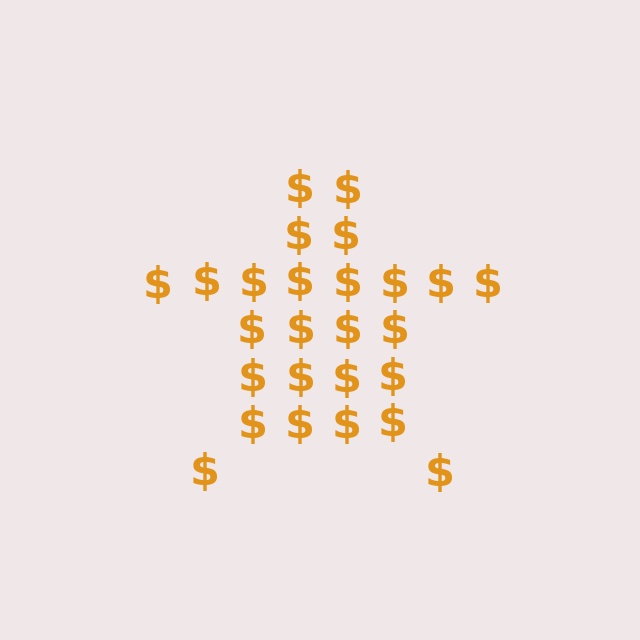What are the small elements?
The small elements are dollar signs.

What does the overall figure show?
The overall figure shows a star.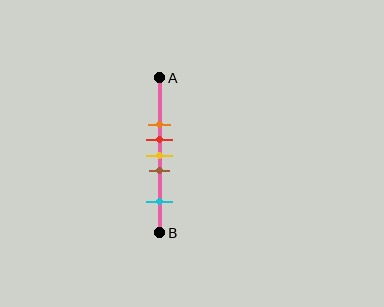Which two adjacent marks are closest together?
The red and yellow marks are the closest adjacent pair.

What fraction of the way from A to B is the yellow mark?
The yellow mark is approximately 50% (0.5) of the way from A to B.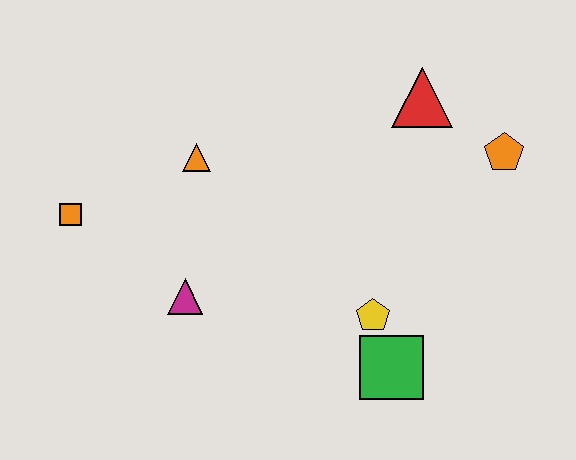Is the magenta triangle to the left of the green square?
Yes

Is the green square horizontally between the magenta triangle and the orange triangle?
No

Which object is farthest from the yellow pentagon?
The orange square is farthest from the yellow pentagon.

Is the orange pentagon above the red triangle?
No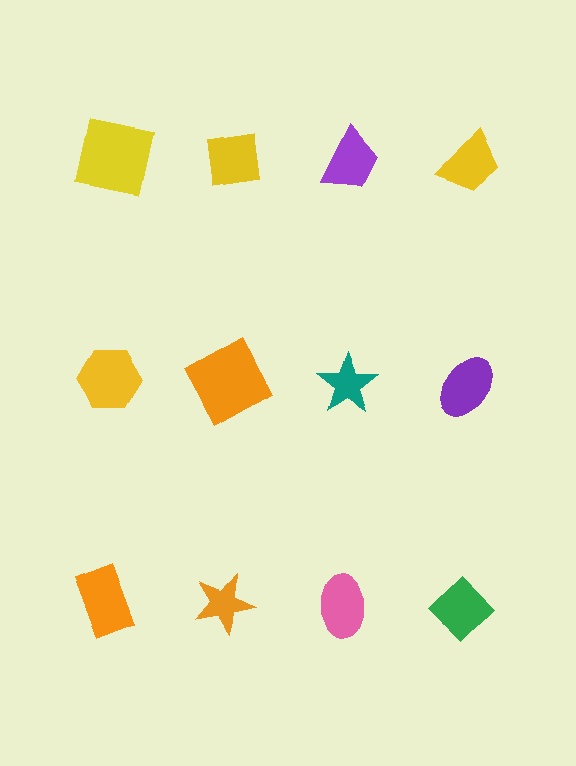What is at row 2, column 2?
An orange square.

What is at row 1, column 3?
A purple trapezoid.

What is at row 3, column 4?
A green diamond.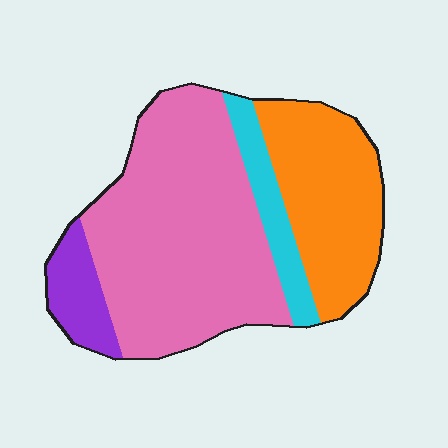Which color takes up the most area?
Pink, at roughly 55%.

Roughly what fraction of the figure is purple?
Purple takes up about one tenth (1/10) of the figure.